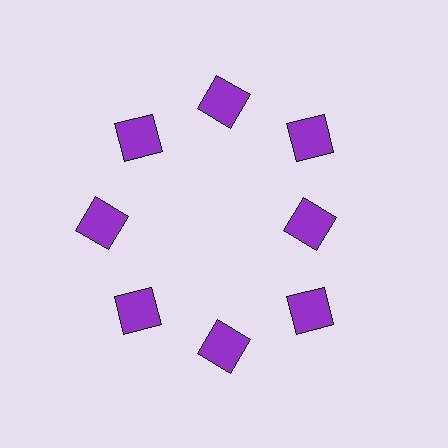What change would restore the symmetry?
The symmetry would be restored by moving it outward, back onto the ring so that all 8 squares sit at equal angles and equal distance from the center.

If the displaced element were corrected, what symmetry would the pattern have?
It would have 8-fold rotational symmetry — the pattern would map onto itself every 45 degrees.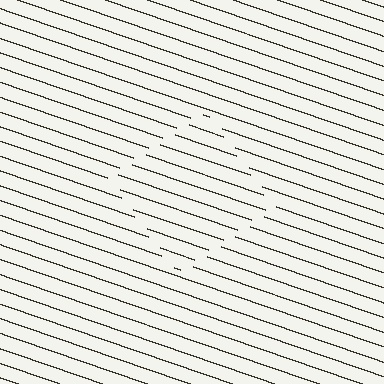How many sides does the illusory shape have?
4 sides — the line-ends trace a square.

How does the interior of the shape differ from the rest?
The interior of the shape contains the same grating, shifted by half a period — the contour is defined by the phase discontinuity where line-ends from the inner and outer gratings abut.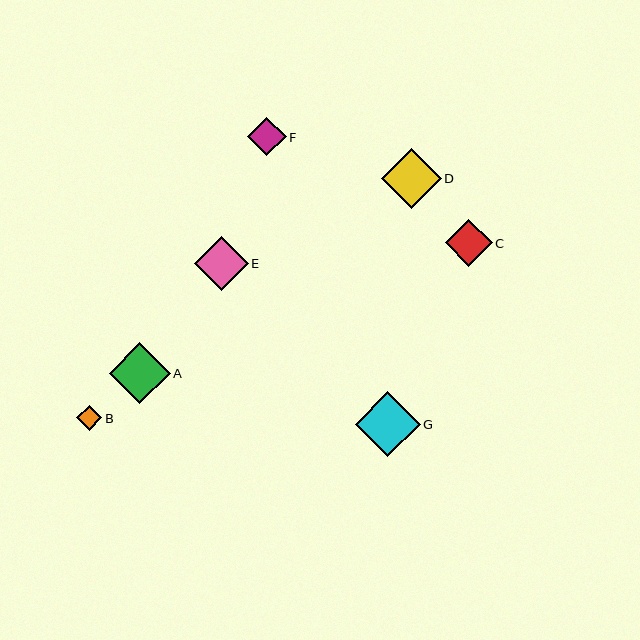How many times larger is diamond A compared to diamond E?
Diamond A is approximately 1.1 times the size of diamond E.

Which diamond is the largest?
Diamond G is the largest with a size of approximately 65 pixels.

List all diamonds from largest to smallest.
From largest to smallest: G, A, D, E, C, F, B.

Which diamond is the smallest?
Diamond B is the smallest with a size of approximately 25 pixels.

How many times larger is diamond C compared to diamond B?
Diamond C is approximately 1.9 times the size of diamond B.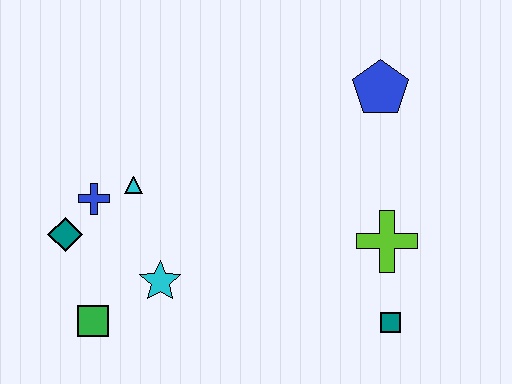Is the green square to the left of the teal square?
Yes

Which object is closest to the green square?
The cyan star is closest to the green square.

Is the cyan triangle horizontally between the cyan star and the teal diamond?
Yes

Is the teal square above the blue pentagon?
No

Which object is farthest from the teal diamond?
The blue pentagon is farthest from the teal diamond.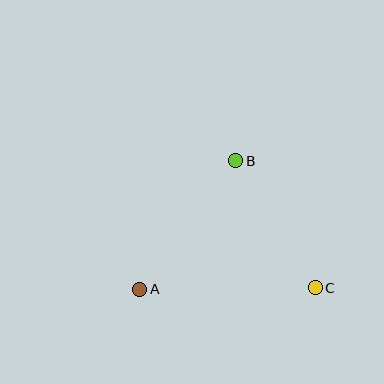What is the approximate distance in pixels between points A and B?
The distance between A and B is approximately 160 pixels.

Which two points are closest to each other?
Points B and C are closest to each other.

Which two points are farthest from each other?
Points A and C are farthest from each other.